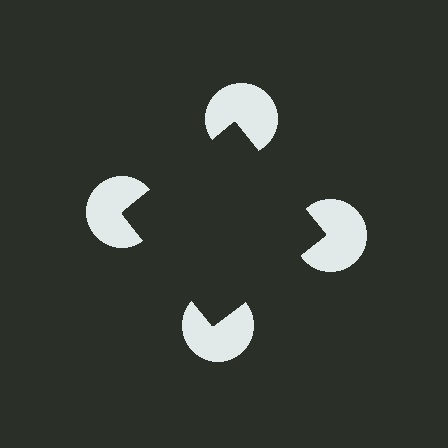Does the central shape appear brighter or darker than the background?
It typically appears slightly darker than the background, even though no actual brightness change is drawn.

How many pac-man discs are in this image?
There are 4 — one at each vertex of the illusory square.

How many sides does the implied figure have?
4 sides.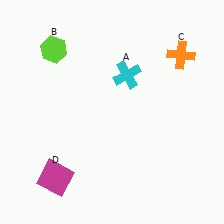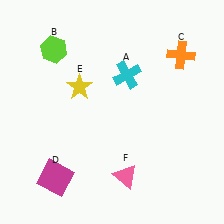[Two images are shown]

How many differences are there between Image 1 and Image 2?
There are 2 differences between the two images.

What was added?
A yellow star (E), a pink triangle (F) were added in Image 2.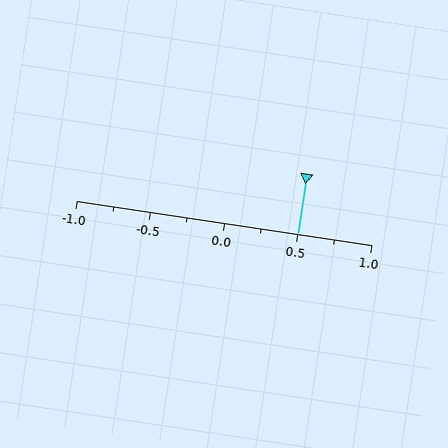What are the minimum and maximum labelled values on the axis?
The axis runs from -1.0 to 1.0.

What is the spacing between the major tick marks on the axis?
The major ticks are spaced 0.5 apart.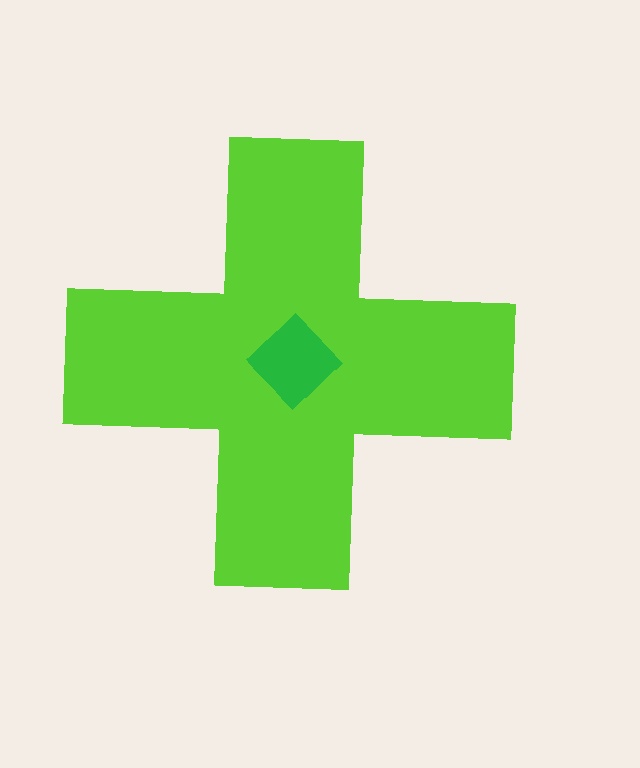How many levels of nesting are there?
2.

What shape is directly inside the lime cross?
The green diamond.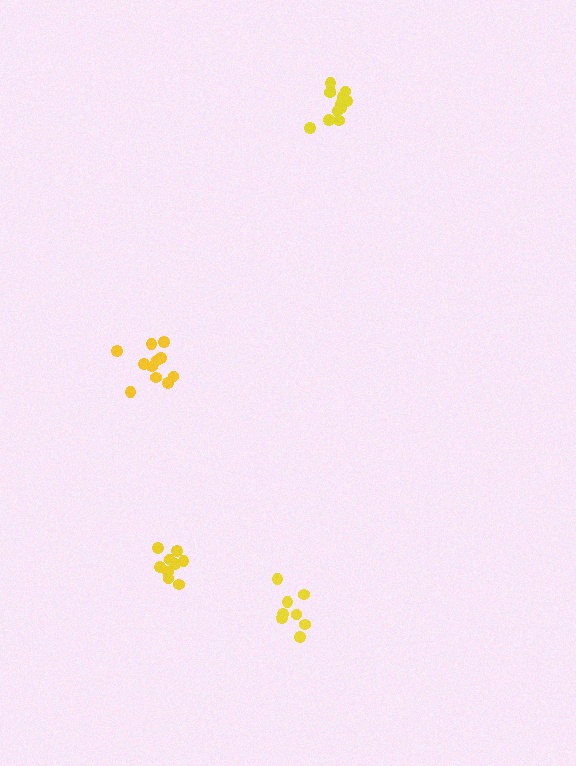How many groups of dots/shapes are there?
There are 4 groups.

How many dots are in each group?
Group 1: 9 dots, Group 2: 12 dots, Group 3: 8 dots, Group 4: 11 dots (40 total).